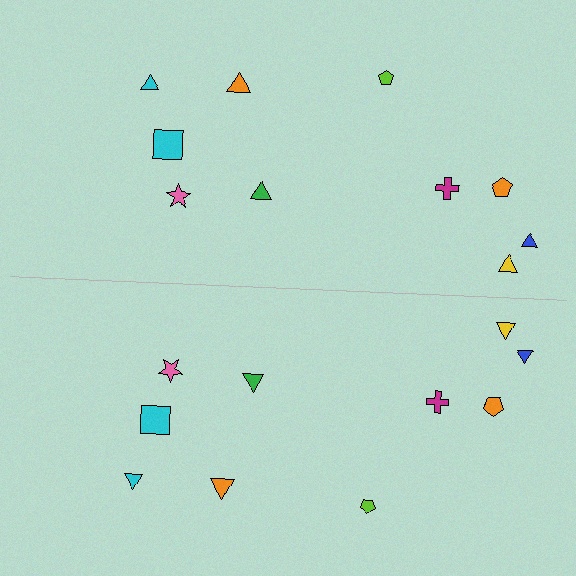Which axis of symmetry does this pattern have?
The pattern has a horizontal axis of symmetry running through the center of the image.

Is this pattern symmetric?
Yes, this pattern has bilateral (reflection) symmetry.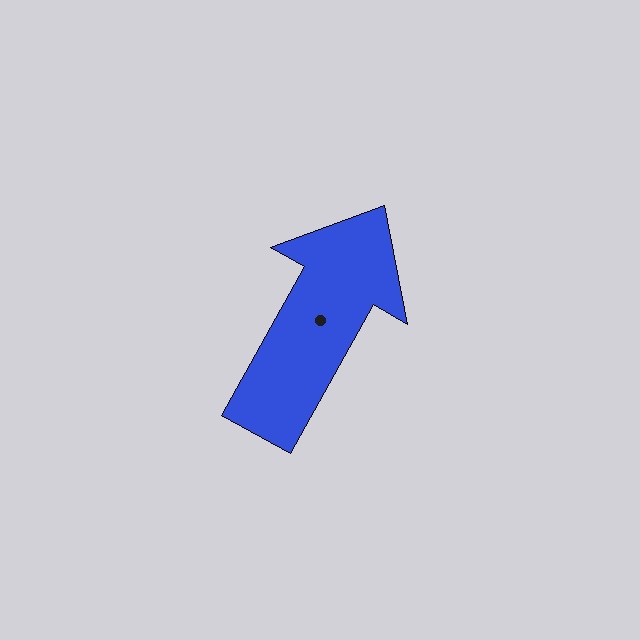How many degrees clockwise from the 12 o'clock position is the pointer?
Approximately 29 degrees.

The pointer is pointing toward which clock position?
Roughly 1 o'clock.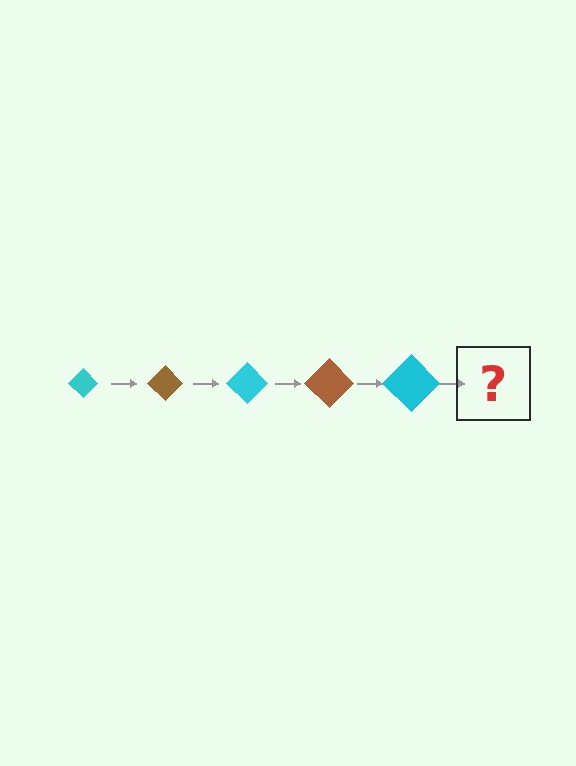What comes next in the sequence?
The next element should be a brown diamond, larger than the previous one.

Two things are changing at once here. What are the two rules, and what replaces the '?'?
The two rules are that the diamond grows larger each step and the color cycles through cyan and brown. The '?' should be a brown diamond, larger than the previous one.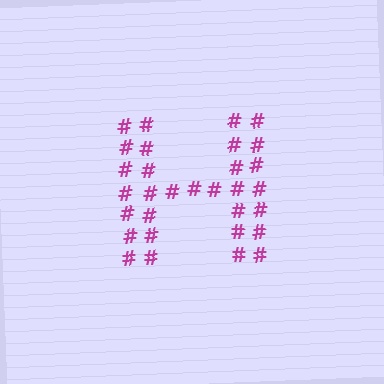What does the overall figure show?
The overall figure shows the letter H.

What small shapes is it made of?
It is made of small hash symbols.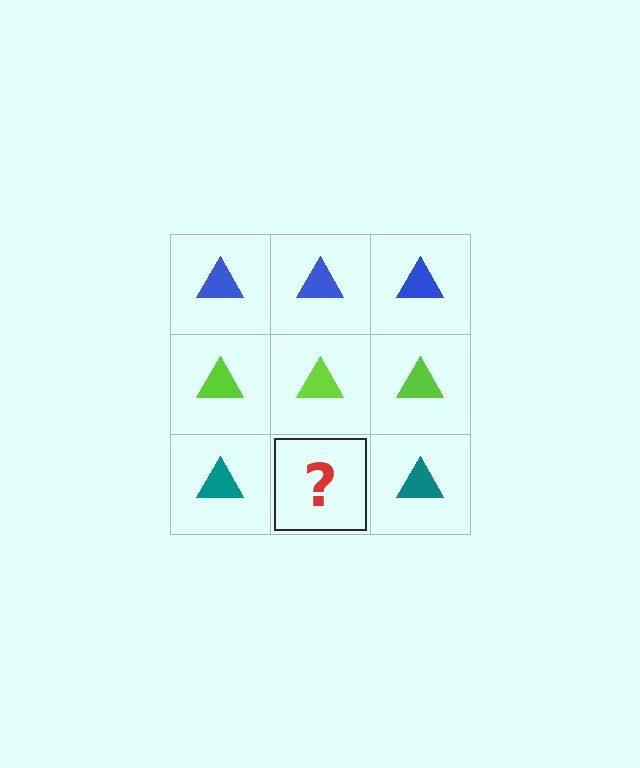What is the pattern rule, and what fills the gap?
The rule is that each row has a consistent color. The gap should be filled with a teal triangle.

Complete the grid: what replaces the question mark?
The question mark should be replaced with a teal triangle.